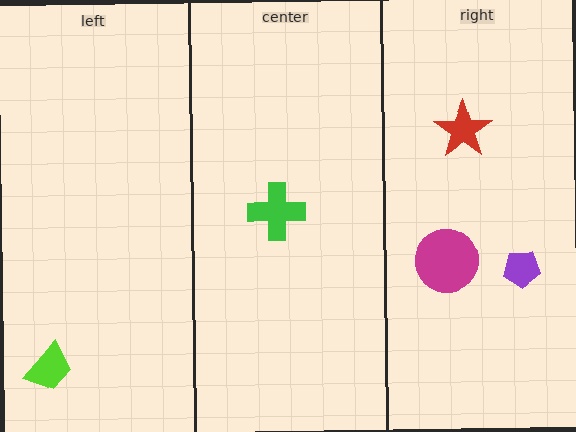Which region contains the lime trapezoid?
The left region.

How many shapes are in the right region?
3.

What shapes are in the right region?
The purple pentagon, the magenta circle, the red star.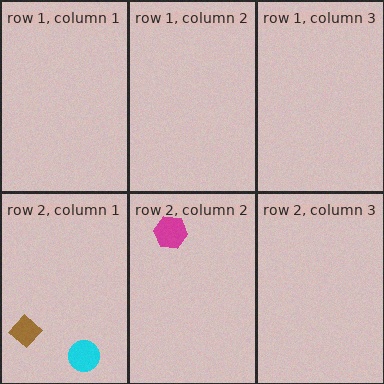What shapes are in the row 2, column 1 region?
The cyan circle, the brown diamond.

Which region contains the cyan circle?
The row 2, column 1 region.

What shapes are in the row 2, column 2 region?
The magenta hexagon.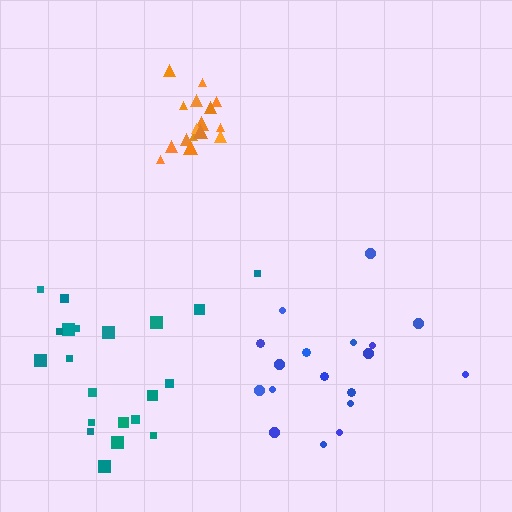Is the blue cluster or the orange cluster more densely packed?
Orange.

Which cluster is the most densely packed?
Orange.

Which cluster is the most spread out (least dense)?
Teal.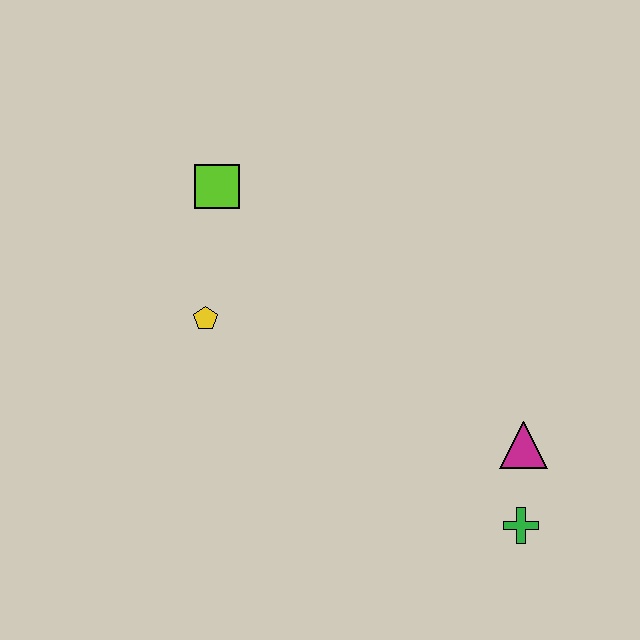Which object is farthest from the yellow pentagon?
The green cross is farthest from the yellow pentagon.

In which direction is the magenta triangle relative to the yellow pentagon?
The magenta triangle is to the right of the yellow pentagon.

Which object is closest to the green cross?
The magenta triangle is closest to the green cross.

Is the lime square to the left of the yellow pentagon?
No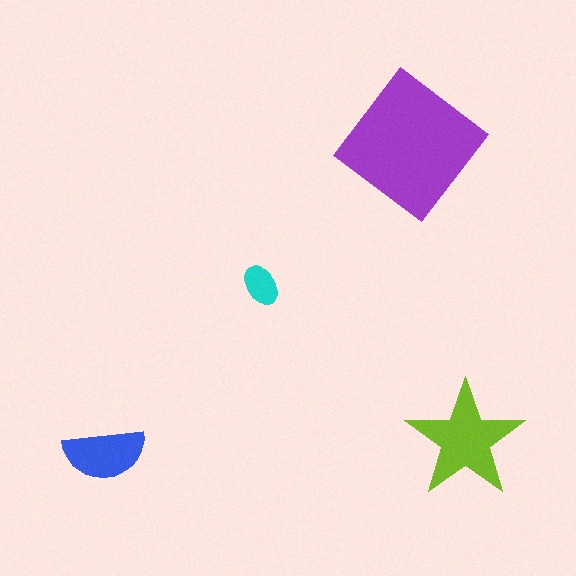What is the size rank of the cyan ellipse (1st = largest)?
4th.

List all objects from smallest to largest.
The cyan ellipse, the blue semicircle, the lime star, the purple diamond.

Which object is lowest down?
The blue semicircle is bottommost.